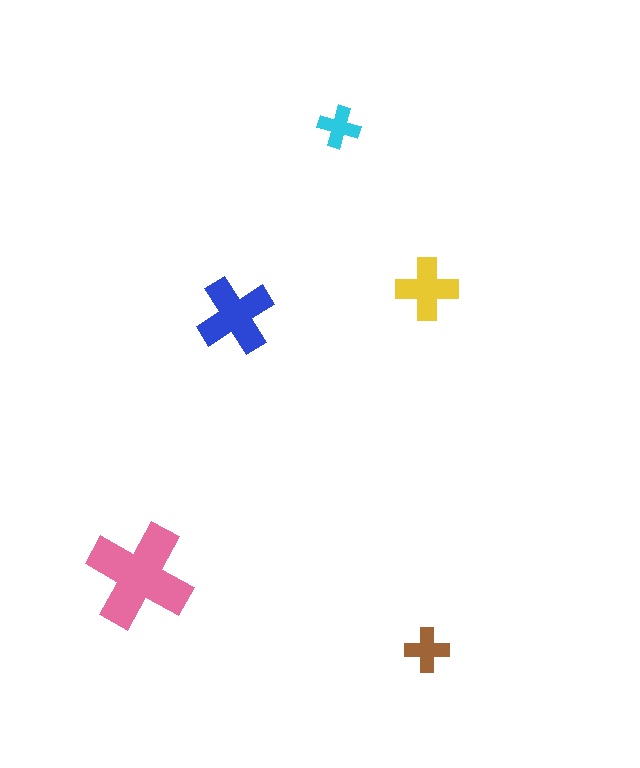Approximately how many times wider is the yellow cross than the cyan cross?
About 1.5 times wider.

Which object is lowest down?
The brown cross is bottommost.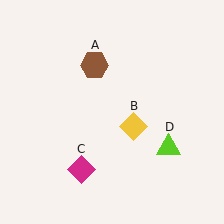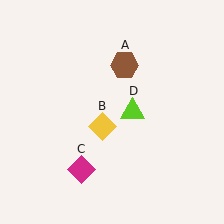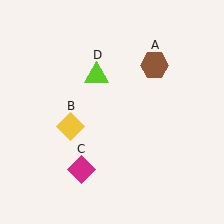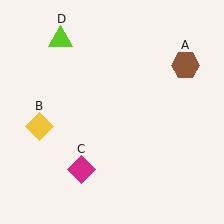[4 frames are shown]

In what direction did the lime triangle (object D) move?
The lime triangle (object D) moved up and to the left.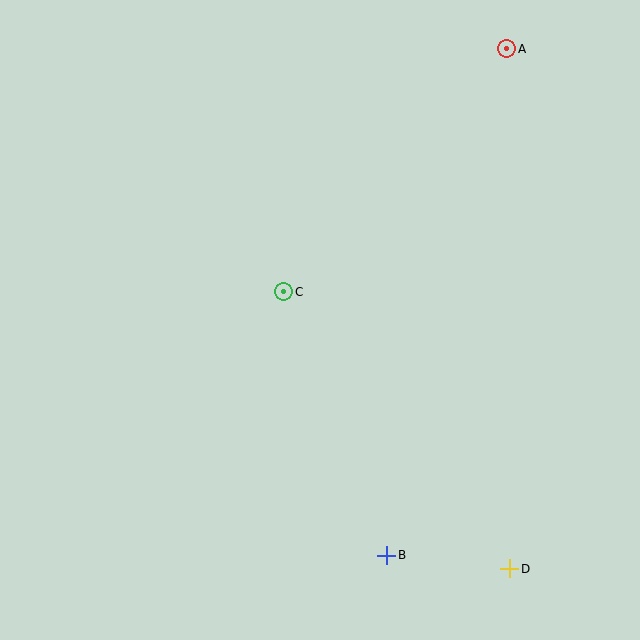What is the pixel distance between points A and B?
The distance between A and B is 521 pixels.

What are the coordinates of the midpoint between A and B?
The midpoint between A and B is at (447, 302).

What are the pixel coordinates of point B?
Point B is at (387, 555).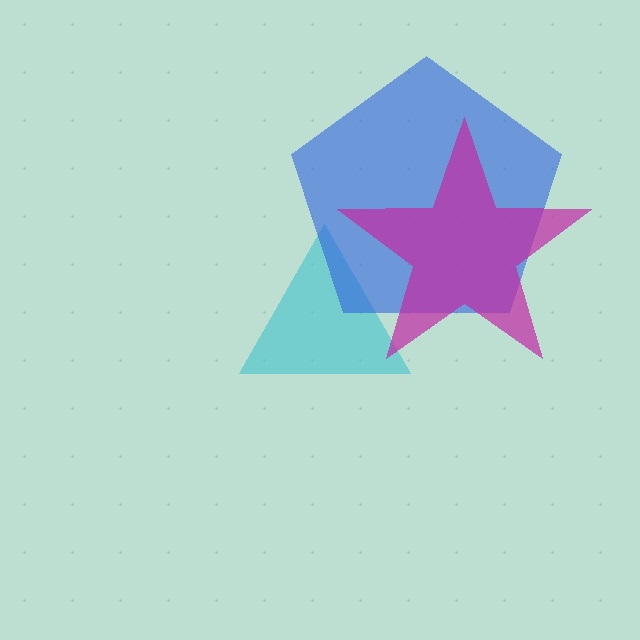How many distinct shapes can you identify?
There are 3 distinct shapes: a cyan triangle, a blue pentagon, a magenta star.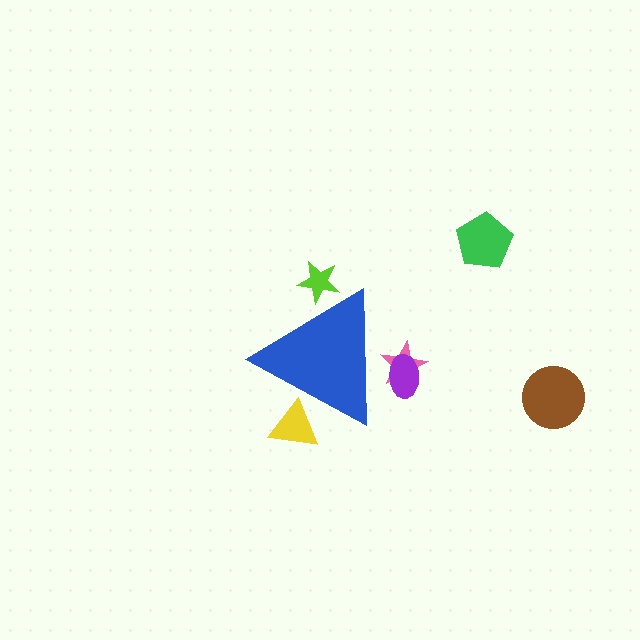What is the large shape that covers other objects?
A blue triangle.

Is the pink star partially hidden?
Yes, the pink star is partially hidden behind the blue triangle.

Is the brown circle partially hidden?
No, the brown circle is fully visible.